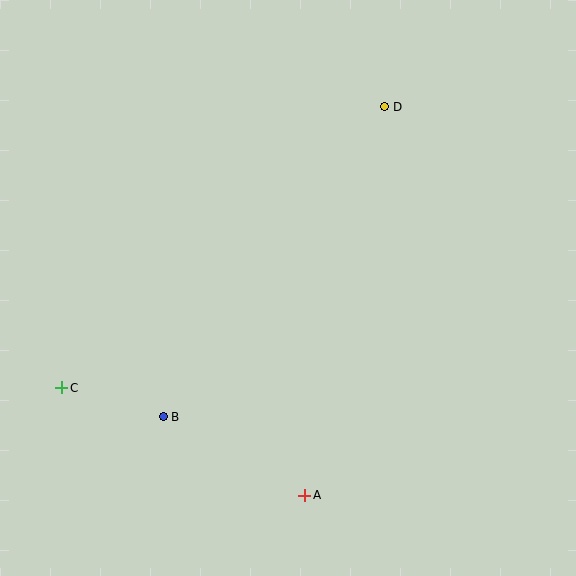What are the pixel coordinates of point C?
Point C is at (62, 388).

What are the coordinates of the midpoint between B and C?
The midpoint between B and C is at (113, 402).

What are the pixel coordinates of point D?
Point D is at (385, 107).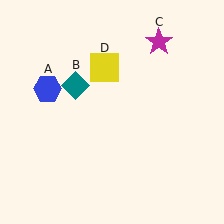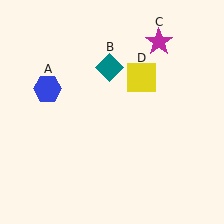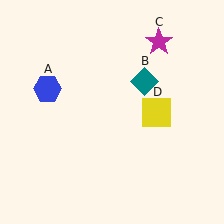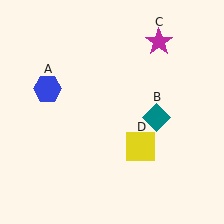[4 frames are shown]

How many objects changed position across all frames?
2 objects changed position: teal diamond (object B), yellow square (object D).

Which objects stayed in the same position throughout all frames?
Blue hexagon (object A) and magenta star (object C) remained stationary.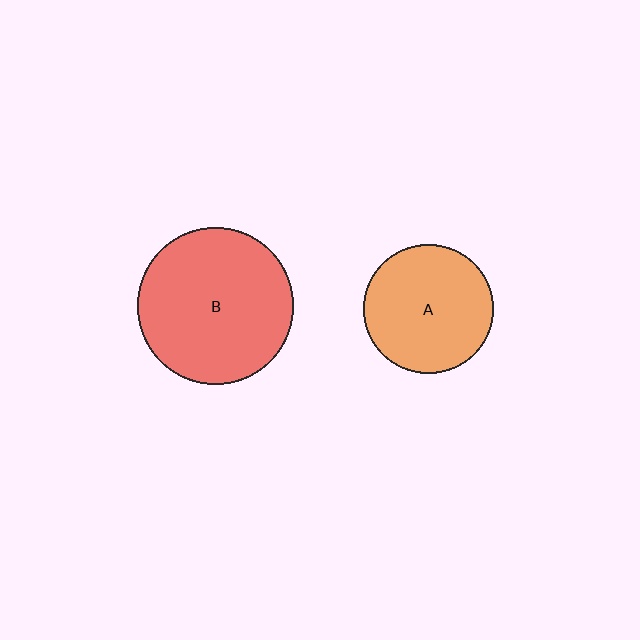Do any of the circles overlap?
No, none of the circles overlap.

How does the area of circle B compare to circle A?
Approximately 1.5 times.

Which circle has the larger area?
Circle B (red).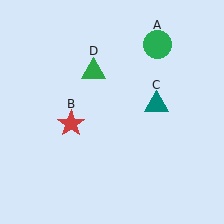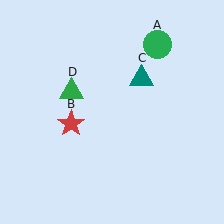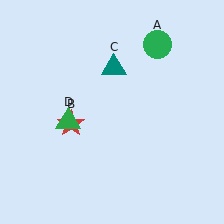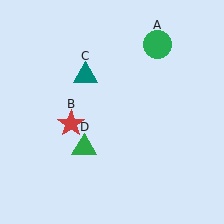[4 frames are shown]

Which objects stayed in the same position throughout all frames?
Green circle (object A) and red star (object B) remained stationary.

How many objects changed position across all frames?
2 objects changed position: teal triangle (object C), green triangle (object D).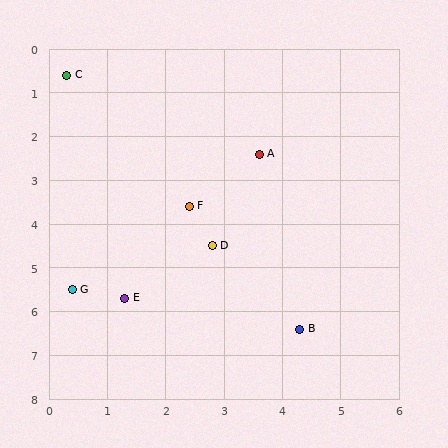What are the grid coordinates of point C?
Point C is at approximately (0.3, 0.6).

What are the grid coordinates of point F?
Point F is at approximately (2.4, 3.6).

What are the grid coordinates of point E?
Point E is at approximately (1.3, 5.7).